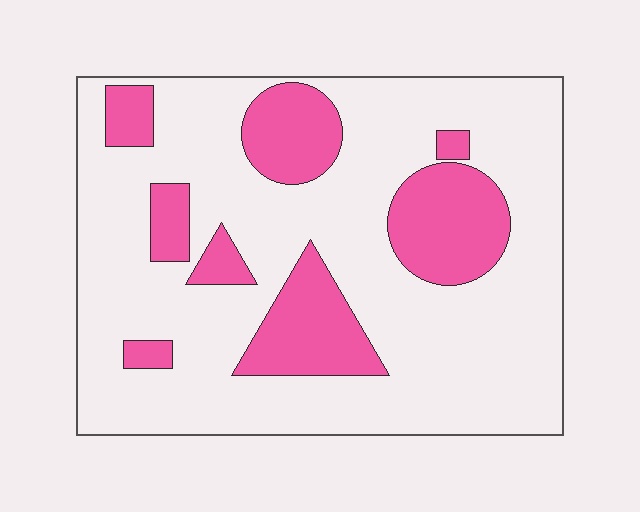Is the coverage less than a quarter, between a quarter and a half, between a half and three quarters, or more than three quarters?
Less than a quarter.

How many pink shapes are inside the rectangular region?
8.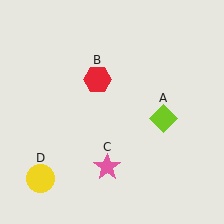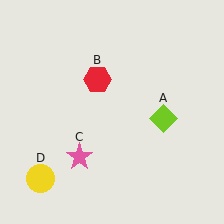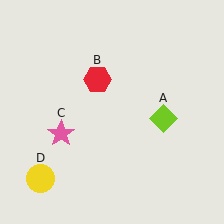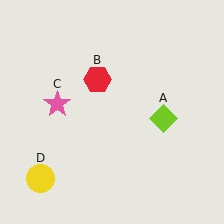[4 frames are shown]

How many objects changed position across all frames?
1 object changed position: pink star (object C).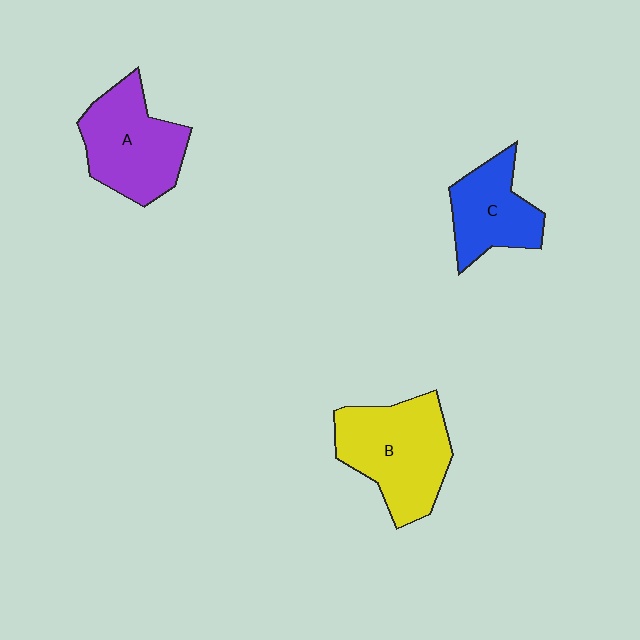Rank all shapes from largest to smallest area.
From largest to smallest: B (yellow), A (purple), C (blue).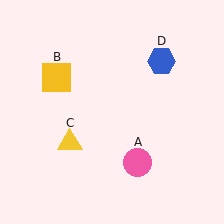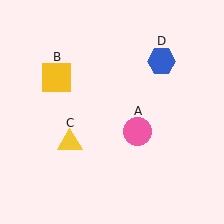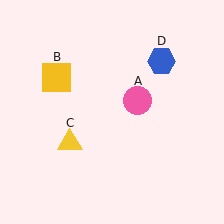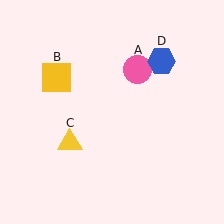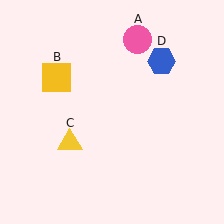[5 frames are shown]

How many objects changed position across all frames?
1 object changed position: pink circle (object A).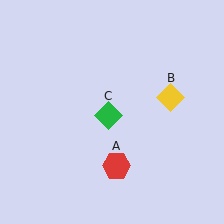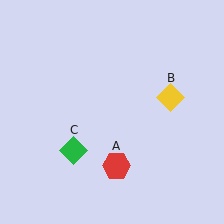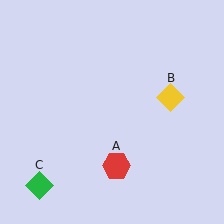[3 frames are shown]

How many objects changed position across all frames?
1 object changed position: green diamond (object C).